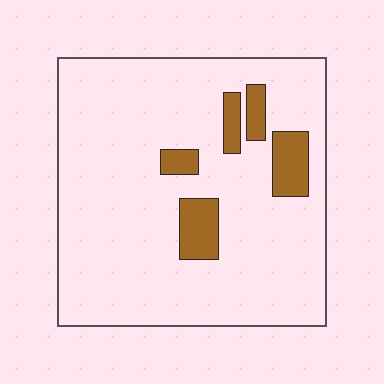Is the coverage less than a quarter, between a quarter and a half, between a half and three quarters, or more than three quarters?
Less than a quarter.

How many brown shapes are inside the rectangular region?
5.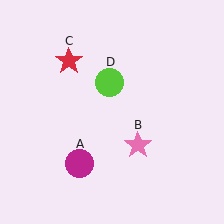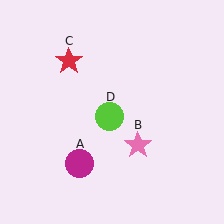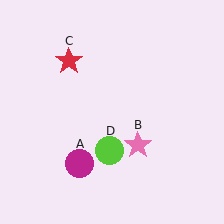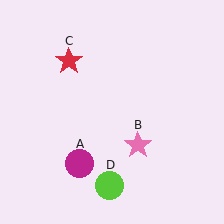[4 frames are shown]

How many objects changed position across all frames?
1 object changed position: lime circle (object D).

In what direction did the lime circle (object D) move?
The lime circle (object D) moved down.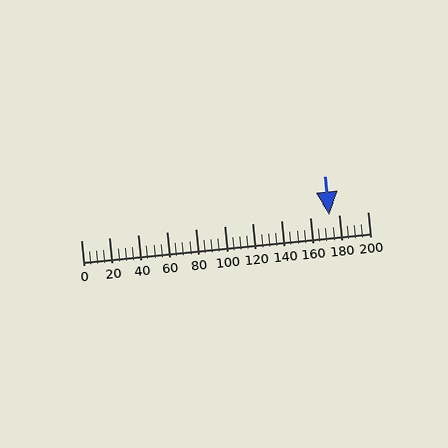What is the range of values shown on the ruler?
The ruler shows values from 0 to 200.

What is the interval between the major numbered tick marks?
The major tick marks are spaced 20 units apart.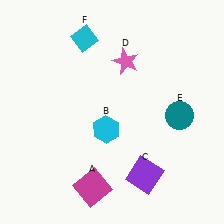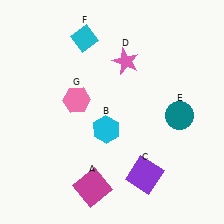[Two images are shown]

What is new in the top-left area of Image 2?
A pink hexagon (G) was added in the top-left area of Image 2.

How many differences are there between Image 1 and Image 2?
There is 1 difference between the two images.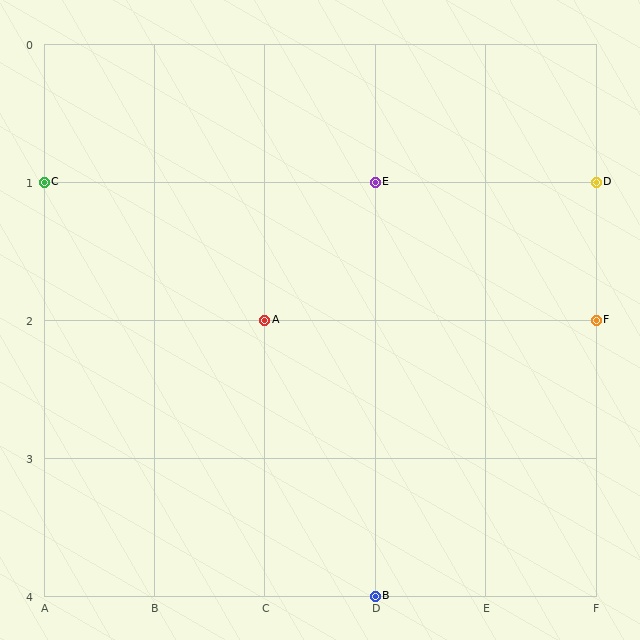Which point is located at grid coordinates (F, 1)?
Point D is at (F, 1).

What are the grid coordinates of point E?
Point E is at grid coordinates (D, 1).